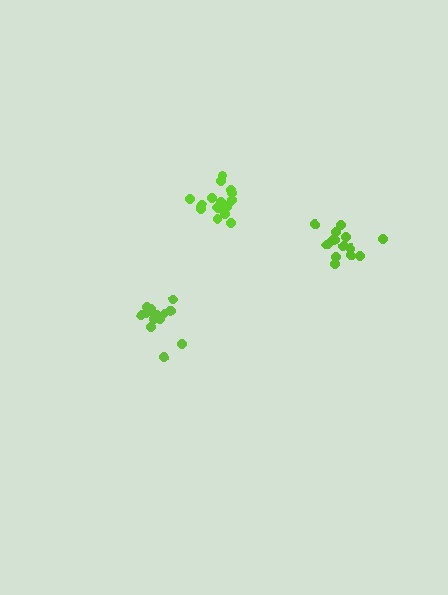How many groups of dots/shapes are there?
There are 3 groups.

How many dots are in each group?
Group 1: 15 dots, Group 2: 15 dots, Group 3: 18 dots (48 total).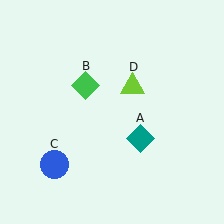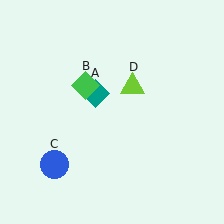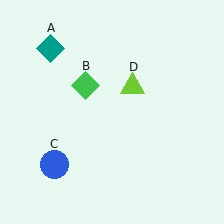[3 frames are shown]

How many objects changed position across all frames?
1 object changed position: teal diamond (object A).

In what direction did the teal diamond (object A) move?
The teal diamond (object A) moved up and to the left.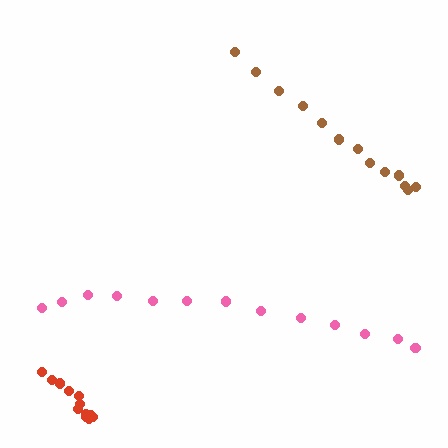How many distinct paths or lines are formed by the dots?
There are 3 distinct paths.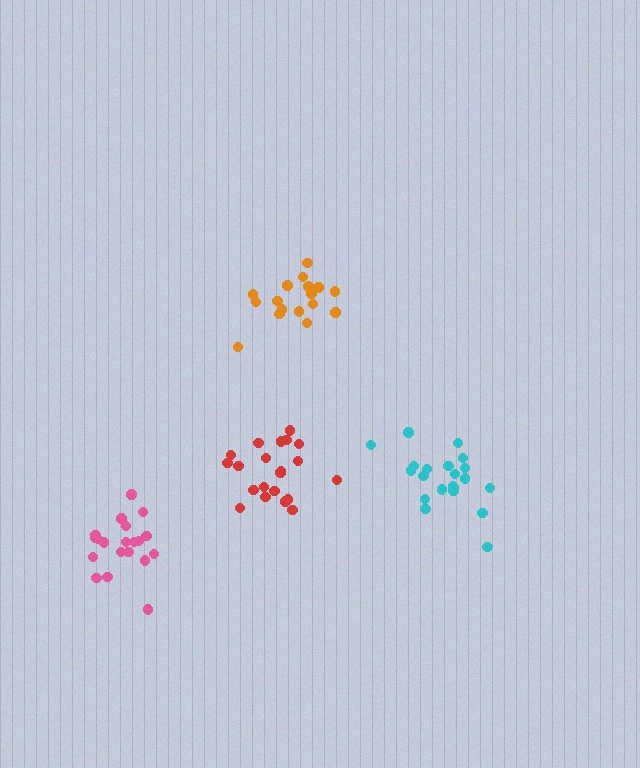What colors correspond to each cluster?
The clusters are colored: orange, red, cyan, pink.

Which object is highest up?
The orange cluster is topmost.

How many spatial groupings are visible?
There are 4 spatial groupings.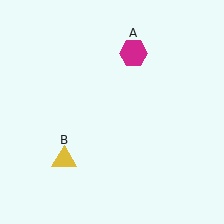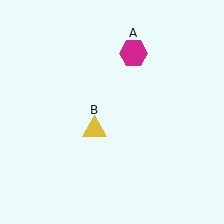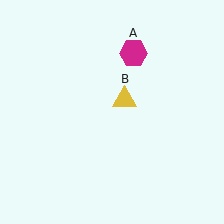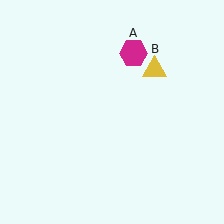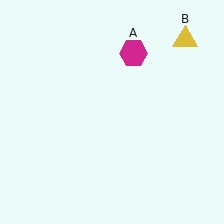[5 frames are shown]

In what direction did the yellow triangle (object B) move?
The yellow triangle (object B) moved up and to the right.